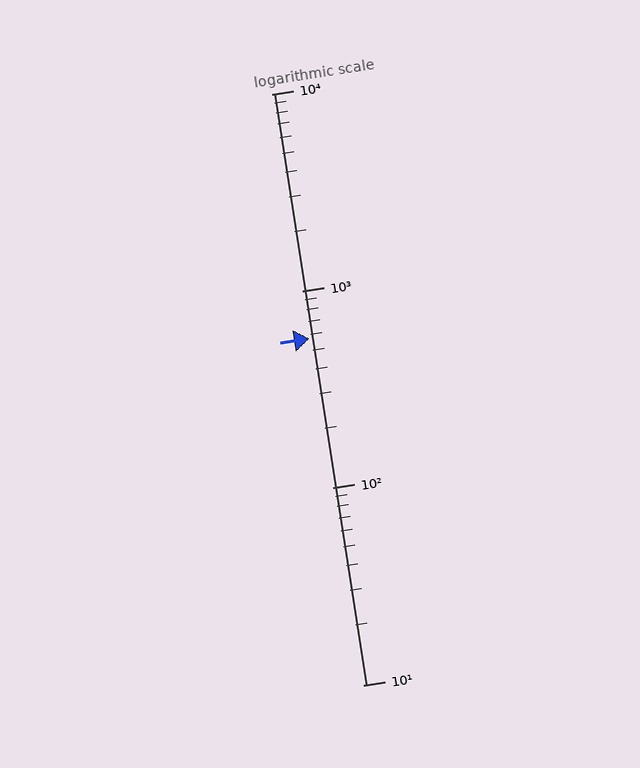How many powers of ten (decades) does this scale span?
The scale spans 3 decades, from 10 to 10000.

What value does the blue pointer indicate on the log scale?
The pointer indicates approximately 570.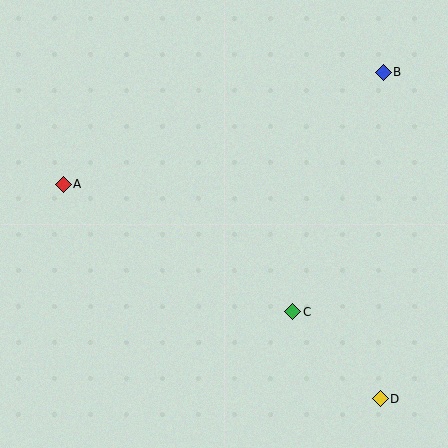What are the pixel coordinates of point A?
Point A is at (63, 184).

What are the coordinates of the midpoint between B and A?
The midpoint between B and A is at (223, 128).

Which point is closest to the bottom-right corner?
Point D is closest to the bottom-right corner.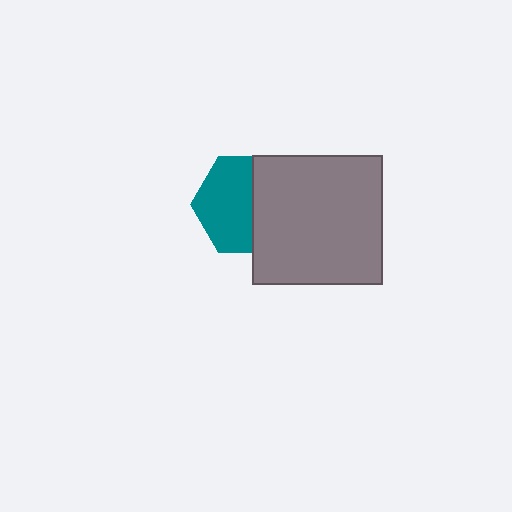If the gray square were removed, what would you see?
You would see the complete teal hexagon.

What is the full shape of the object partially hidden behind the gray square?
The partially hidden object is a teal hexagon.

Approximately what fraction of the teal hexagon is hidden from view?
Roughly 44% of the teal hexagon is hidden behind the gray square.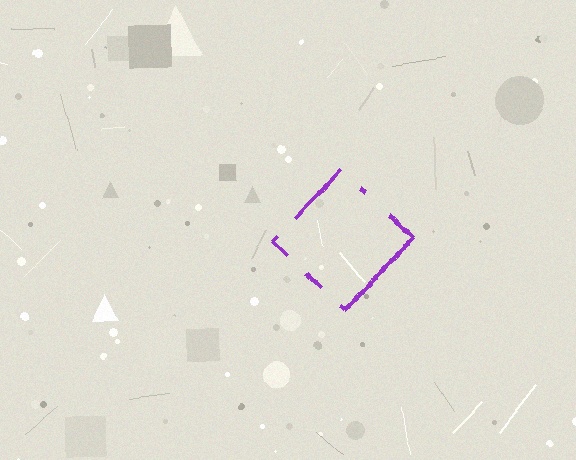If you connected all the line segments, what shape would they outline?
They would outline a diamond.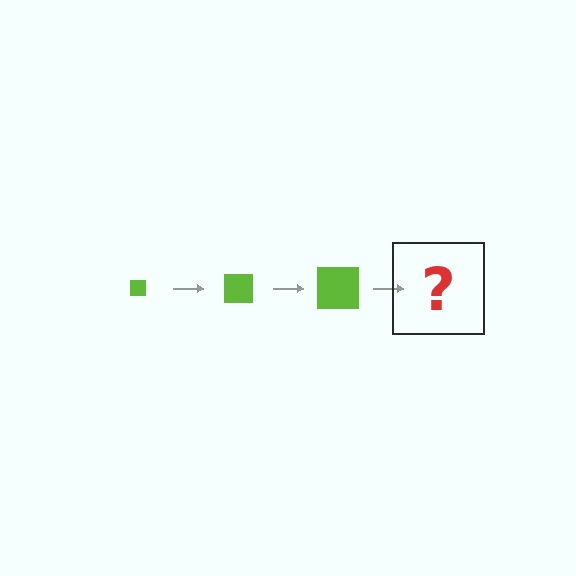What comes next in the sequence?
The next element should be a lime square, larger than the previous one.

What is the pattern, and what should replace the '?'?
The pattern is that the square gets progressively larger each step. The '?' should be a lime square, larger than the previous one.